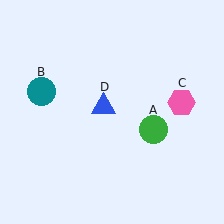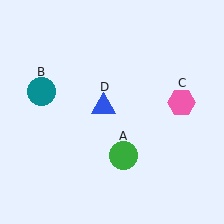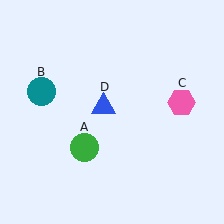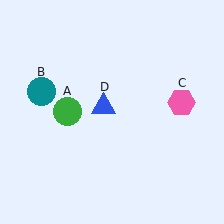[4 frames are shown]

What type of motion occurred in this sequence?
The green circle (object A) rotated clockwise around the center of the scene.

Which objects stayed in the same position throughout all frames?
Teal circle (object B) and pink hexagon (object C) and blue triangle (object D) remained stationary.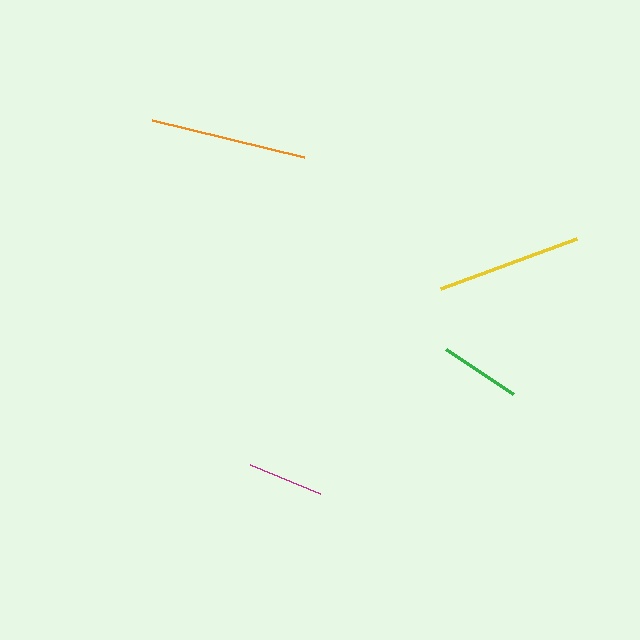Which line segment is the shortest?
The magenta line is the shortest at approximately 75 pixels.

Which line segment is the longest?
The orange line is the longest at approximately 157 pixels.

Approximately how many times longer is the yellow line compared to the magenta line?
The yellow line is approximately 1.9 times the length of the magenta line.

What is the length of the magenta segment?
The magenta segment is approximately 75 pixels long.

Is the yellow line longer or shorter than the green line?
The yellow line is longer than the green line.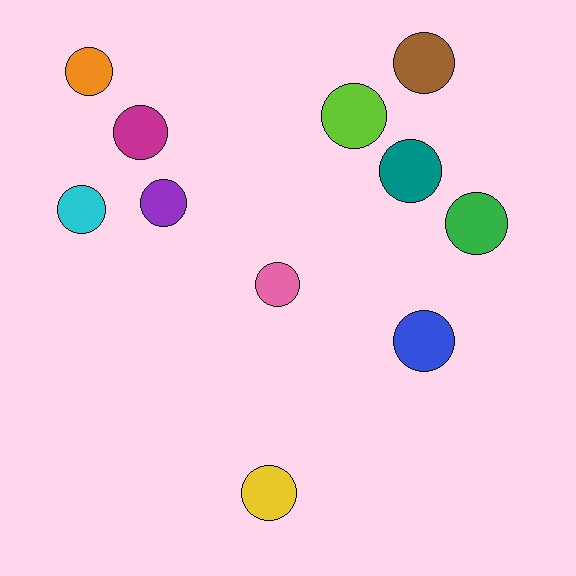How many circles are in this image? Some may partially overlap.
There are 11 circles.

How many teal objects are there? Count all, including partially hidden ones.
There is 1 teal object.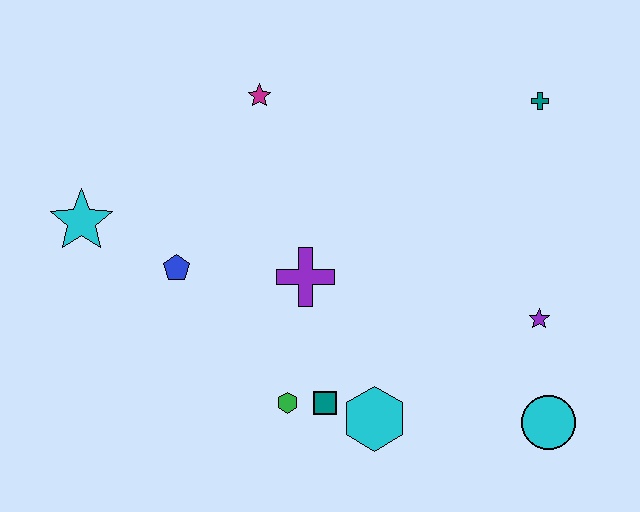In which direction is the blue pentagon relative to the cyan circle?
The blue pentagon is to the left of the cyan circle.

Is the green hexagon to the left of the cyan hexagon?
Yes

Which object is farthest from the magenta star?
The cyan circle is farthest from the magenta star.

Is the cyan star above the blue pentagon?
Yes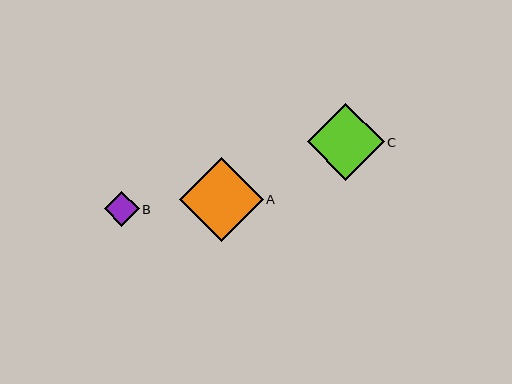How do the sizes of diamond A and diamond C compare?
Diamond A and diamond C are approximately the same size.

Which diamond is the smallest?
Diamond B is the smallest with a size of approximately 35 pixels.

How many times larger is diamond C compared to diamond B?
Diamond C is approximately 2.2 times the size of diamond B.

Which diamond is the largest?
Diamond A is the largest with a size of approximately 84 pixels.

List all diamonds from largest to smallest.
From largest to smallest: A, C, B.